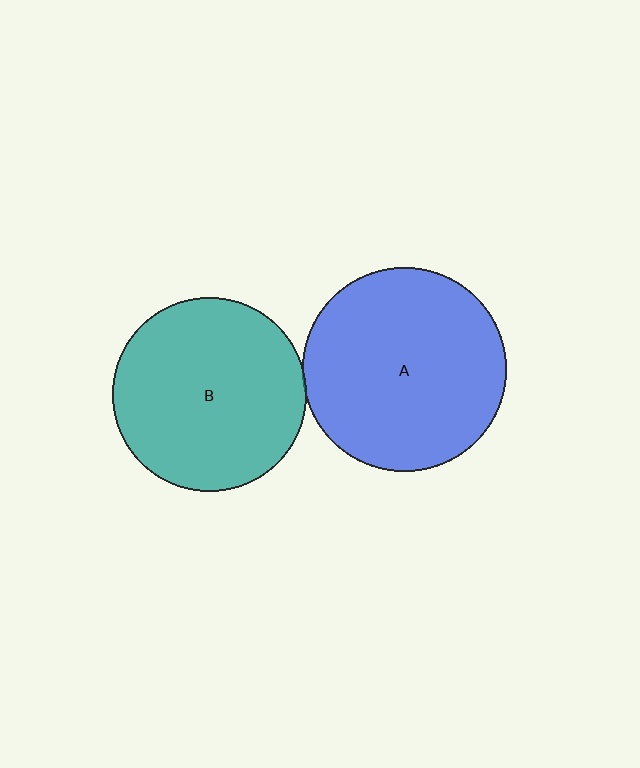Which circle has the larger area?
Circle A (blue).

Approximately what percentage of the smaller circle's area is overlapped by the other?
Approximately 5%.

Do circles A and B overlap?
Yes.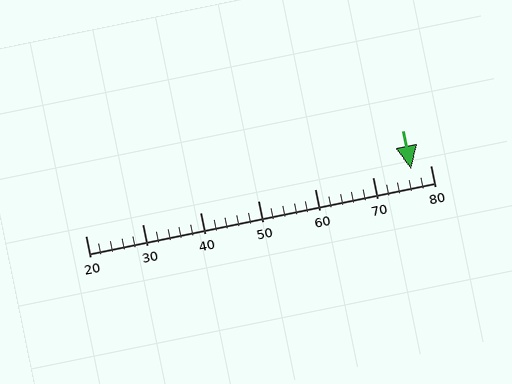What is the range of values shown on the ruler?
The ruler shows values from 20 to 80.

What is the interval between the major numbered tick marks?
The major tick marks are spaced 10 units apart.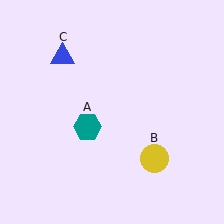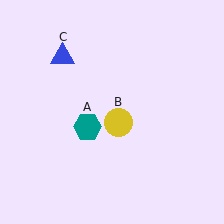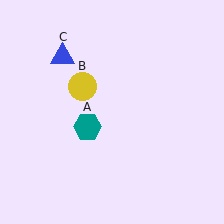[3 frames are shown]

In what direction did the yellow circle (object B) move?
The yellow circle (object B) moved up and to the left.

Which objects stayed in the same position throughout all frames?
Teal hexagon (object A) and blue triangle (object C) remained stationary.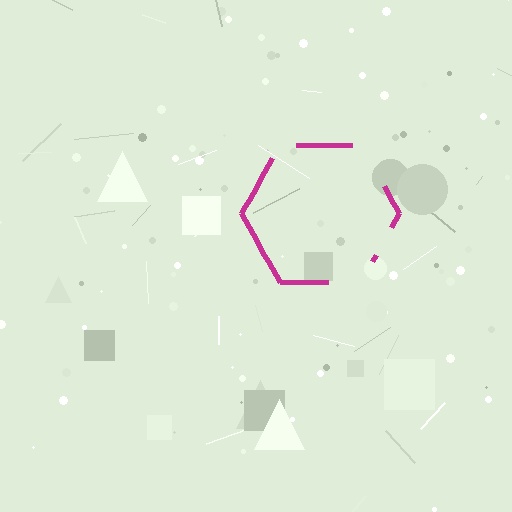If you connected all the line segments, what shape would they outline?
They would outline a hexagon.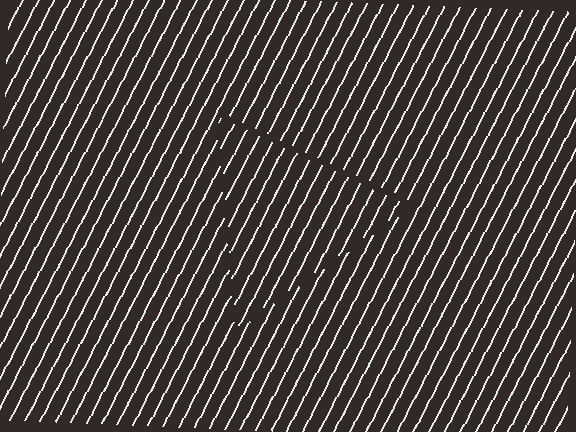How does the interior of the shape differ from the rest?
The interior of the shape contains the same grating, shifted by half a period — the contour is defined by the phase discontinuity where line-ends from the inner and outer gratings abut.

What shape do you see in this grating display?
An illusory triangle. The interior of the shape contains the same grating, shifted by half a period — the contour is defined by the phase discontinuity where line-ends from the inner and outer gratings abut.